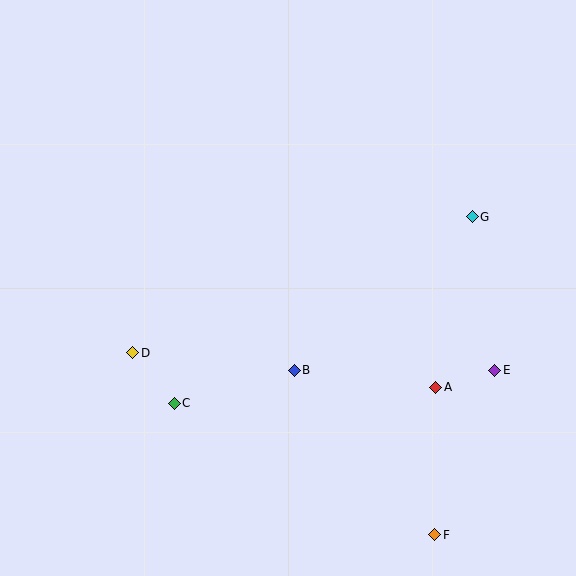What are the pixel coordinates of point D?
Point D is at (133, 353).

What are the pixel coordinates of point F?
Point F is at (435, 535).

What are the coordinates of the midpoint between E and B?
The midpoint between E and B is at (395, 370).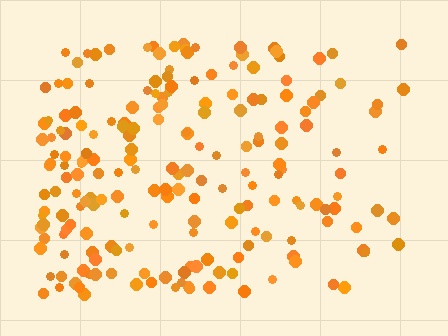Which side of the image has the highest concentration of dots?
The left.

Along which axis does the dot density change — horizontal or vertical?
Horizontal.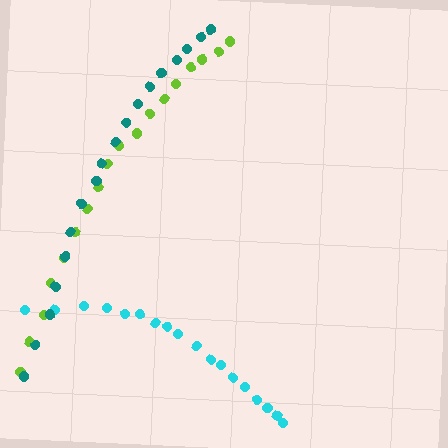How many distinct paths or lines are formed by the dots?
There are 3 distinct paths.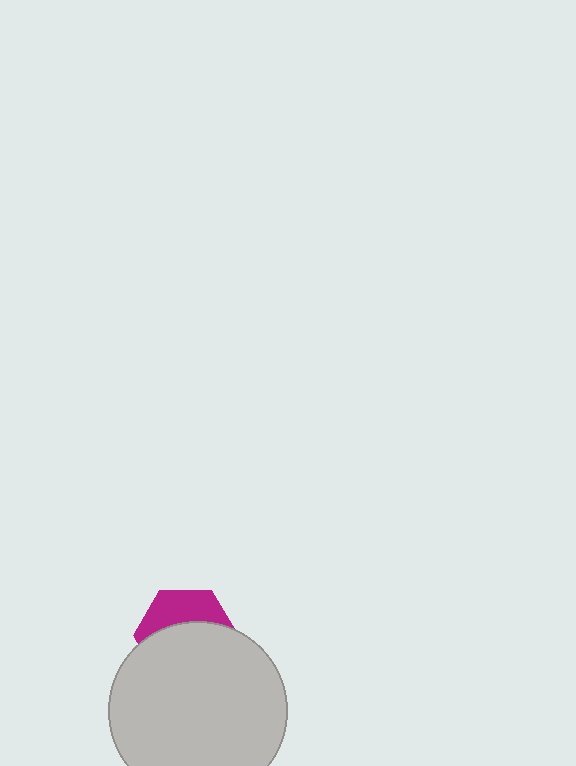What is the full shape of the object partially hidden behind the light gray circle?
The partially hidden object is a magenta hexagon.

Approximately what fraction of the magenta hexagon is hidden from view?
Roughly 62% of the magenta hexagon is hidden behind the light gray circle.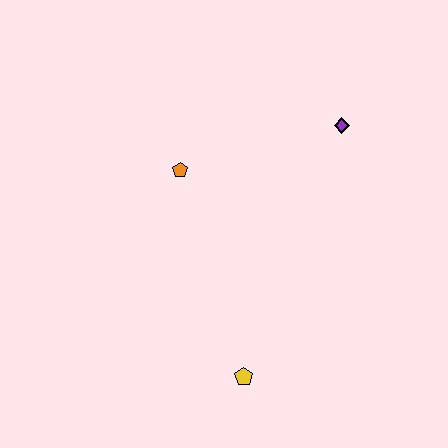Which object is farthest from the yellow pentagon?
The purple diamond is farthest from the yellow pentagon.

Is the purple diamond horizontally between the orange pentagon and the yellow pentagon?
No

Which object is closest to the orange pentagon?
The purple diamond is closest to the orange pentagon.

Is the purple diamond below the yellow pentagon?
No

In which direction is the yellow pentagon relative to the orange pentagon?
The yellow pentagon is below the orange pentagon.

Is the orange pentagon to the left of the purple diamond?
Yes